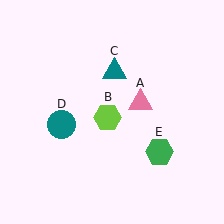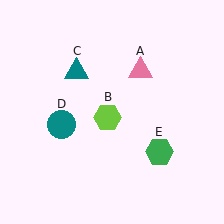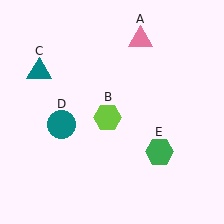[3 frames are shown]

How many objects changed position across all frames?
2 objects changed position: pink triangle (object A), teal triangle (object C).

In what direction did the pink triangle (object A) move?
The pink triangle (object A) moved up.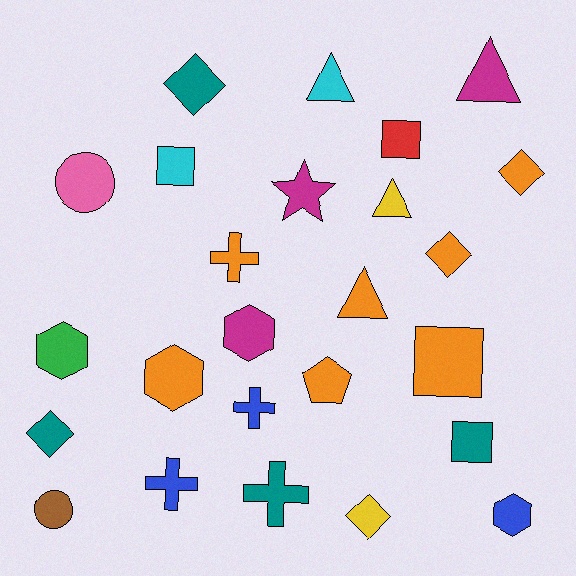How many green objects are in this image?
There is 1 green object.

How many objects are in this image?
There are 25 objects.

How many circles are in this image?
There are 2 circles.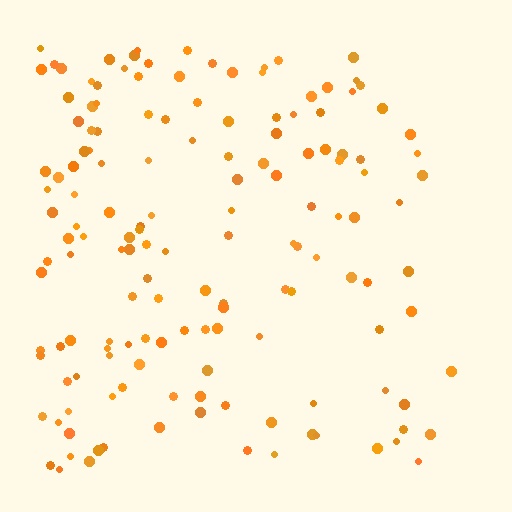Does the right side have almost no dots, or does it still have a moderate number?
Still a moderate number, just noticeably fewer than the left.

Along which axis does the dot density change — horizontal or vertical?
Horizontal.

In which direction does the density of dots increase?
From right to left, with the left side densest.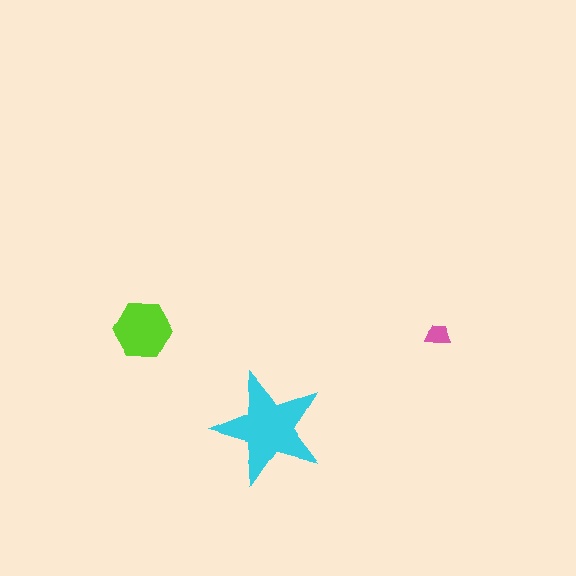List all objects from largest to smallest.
The cyan star, the lime hexagon, the pink trapezoid.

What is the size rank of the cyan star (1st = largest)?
1st.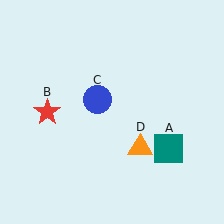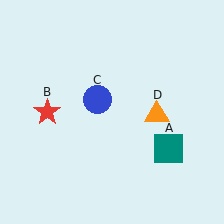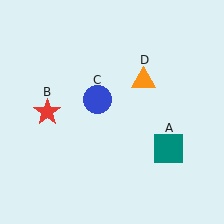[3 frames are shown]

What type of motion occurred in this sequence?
The orange triangle (object D) rotated counterclockwise around the center of the scene.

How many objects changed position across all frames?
1 object changed position: orange triangle (object D).